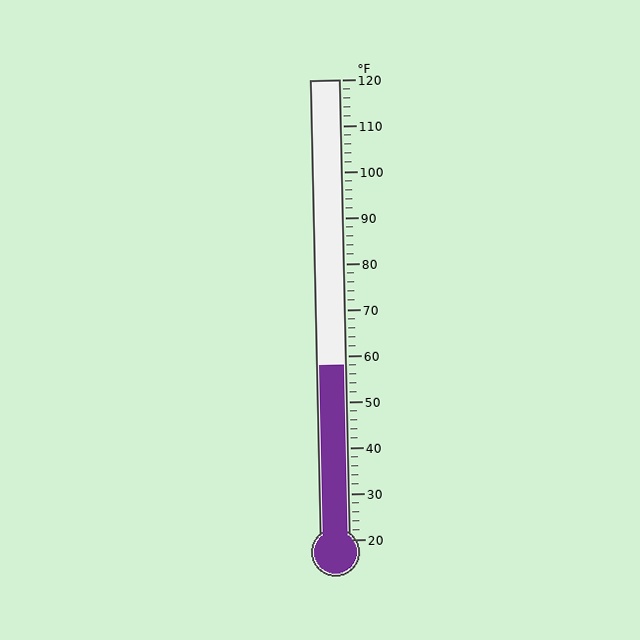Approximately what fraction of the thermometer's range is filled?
The thermometer is filled to approximately 40% of its range.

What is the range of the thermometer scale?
The thermometer scale ranges from 20°F to 120°F.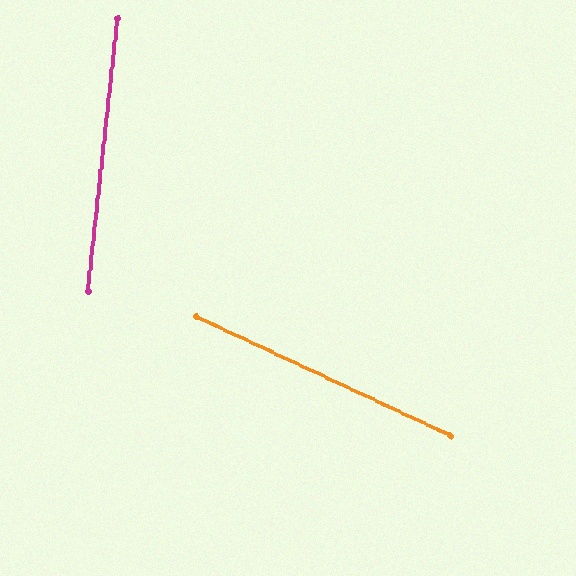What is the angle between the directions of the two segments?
Approximately 71 degrees.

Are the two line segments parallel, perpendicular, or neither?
Neither parallel nor perpendicular — they differ by about 71°.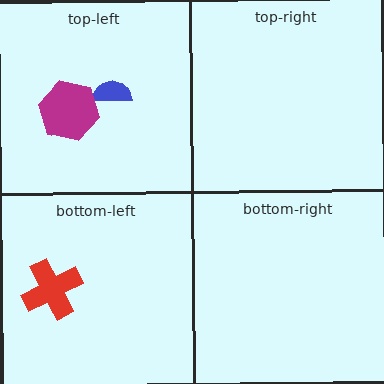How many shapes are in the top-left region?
2.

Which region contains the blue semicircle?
The top-left region.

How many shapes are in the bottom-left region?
1.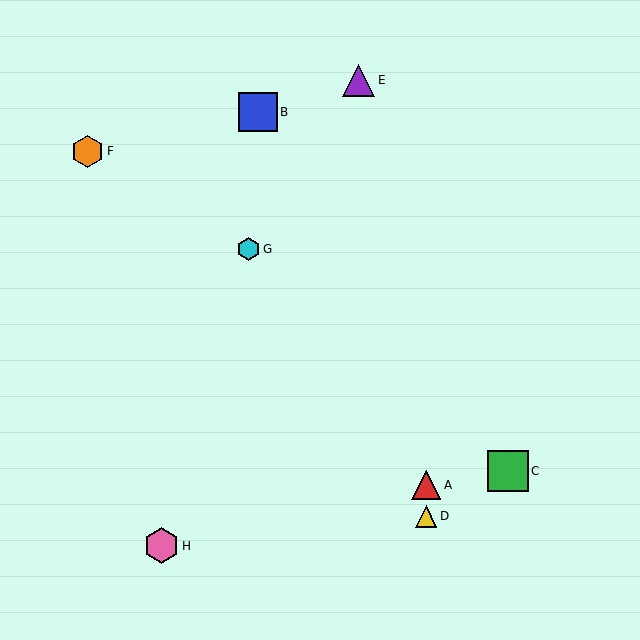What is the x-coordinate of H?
Object H is at x≈162.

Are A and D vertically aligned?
Yes, both are at x≈426.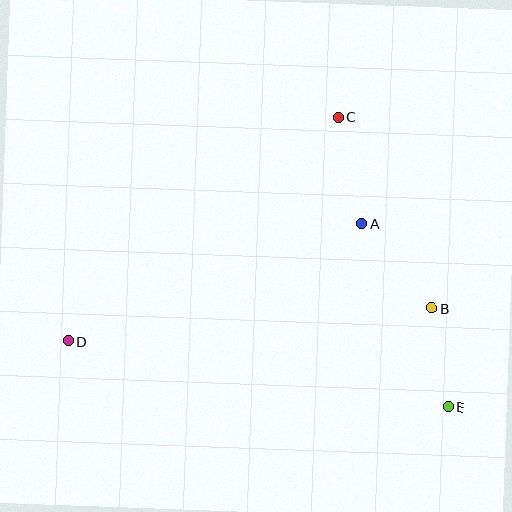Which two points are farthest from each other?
Points D and E are farthest from each other.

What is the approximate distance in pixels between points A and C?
The distance between A and C is approximately 109 pixels.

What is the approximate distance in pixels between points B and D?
The distance between B and D is approximately 365 pixels.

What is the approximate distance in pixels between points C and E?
The distance between C and E is approximately 310 pixels.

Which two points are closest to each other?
Points B and E are closest to each other.